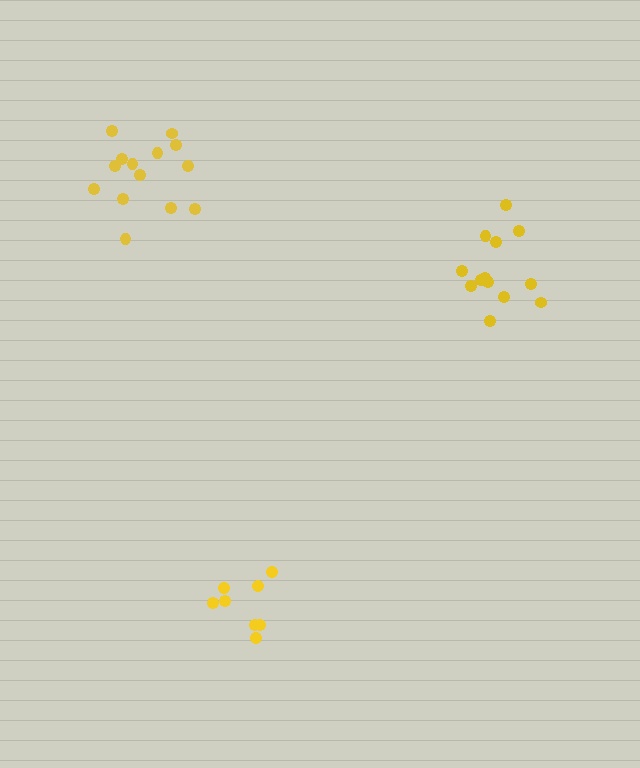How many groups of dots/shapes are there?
There are 3 groups.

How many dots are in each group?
Group 1: 8 dots, Group 2: 13 dots, Group 3: 14 dots (35 total).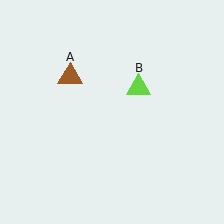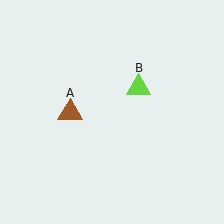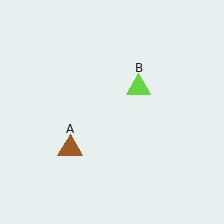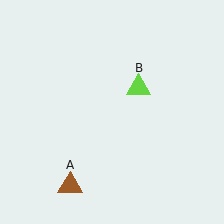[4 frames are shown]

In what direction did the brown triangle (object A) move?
The brown triangle (object A) moved down.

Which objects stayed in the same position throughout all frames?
Lime triangle (object B) remained stationary.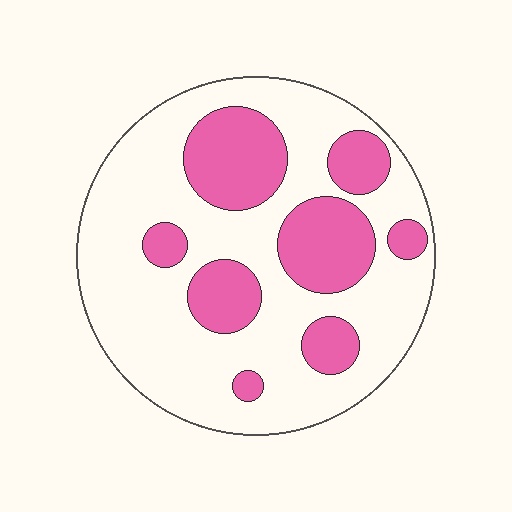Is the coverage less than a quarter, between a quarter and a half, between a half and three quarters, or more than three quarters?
Between a quarter and a half.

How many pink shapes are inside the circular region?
8.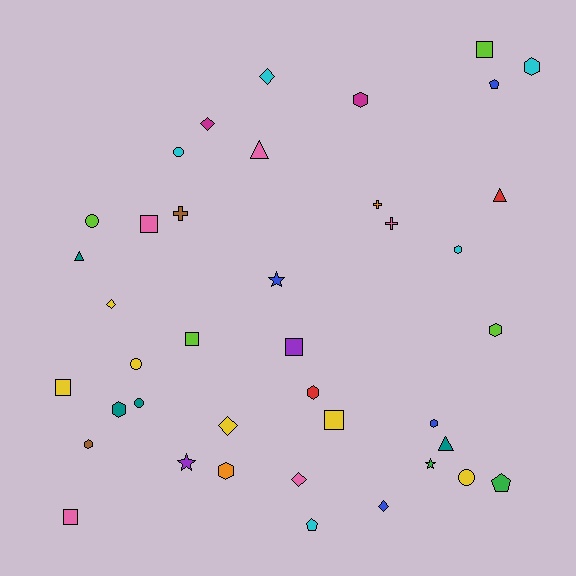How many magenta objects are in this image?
There are 2 magenta objects.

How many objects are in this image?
There are 40 objects.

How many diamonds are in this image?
There are 6 diamonds.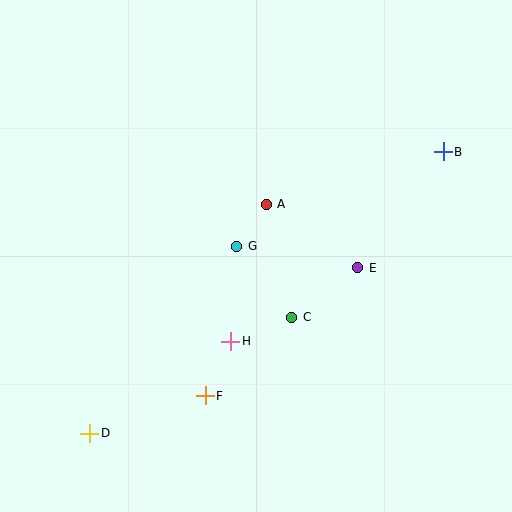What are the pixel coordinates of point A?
Point A is at (266, 204).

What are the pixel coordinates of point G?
Point G is at (237, 246).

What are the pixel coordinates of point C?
Point C is at (292, 317).